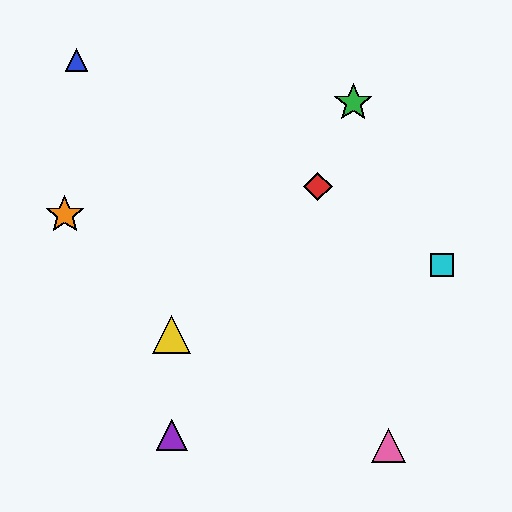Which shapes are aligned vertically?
The yellow triangle, the purple triangle are aligned vertically.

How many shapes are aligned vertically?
2 shapes (the yellow triangle, the purple triangle) are aligned vertically.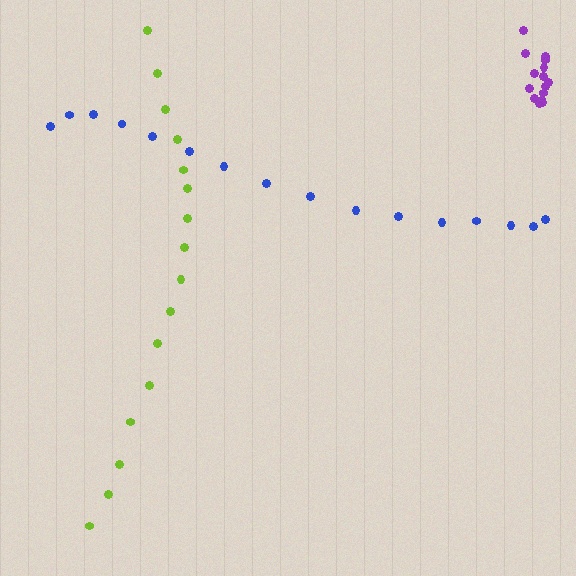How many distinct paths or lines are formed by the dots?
There are 3 distinct paths.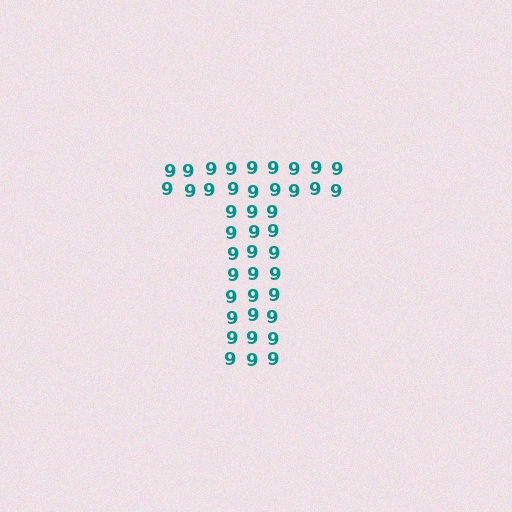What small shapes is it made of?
It is made of small digit 9's.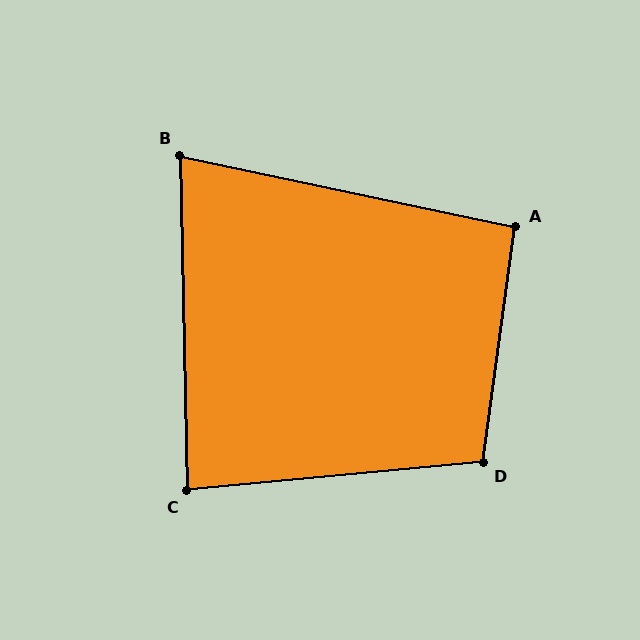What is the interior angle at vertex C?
Approximately 86 degrees (approximately right).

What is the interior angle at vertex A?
Approximately 94 degrees (approximately right).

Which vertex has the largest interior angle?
D, at approximately 103 degrees.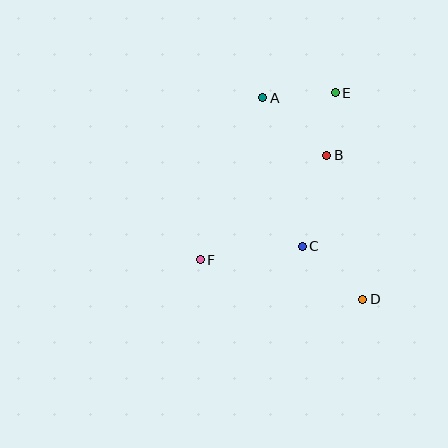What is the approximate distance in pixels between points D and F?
The distance between D and F is approximately 168 pixels.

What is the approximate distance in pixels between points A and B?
The distance between A and B is approximately 86 pixels.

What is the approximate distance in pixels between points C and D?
The distance between C and D is approximately 81 pixels.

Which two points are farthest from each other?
Points A and D are farthest from each other.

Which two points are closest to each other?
Points B and E are closest to each other.